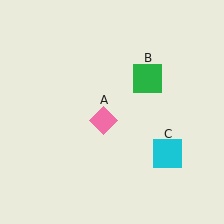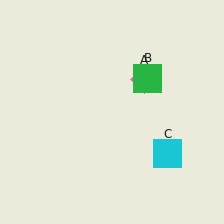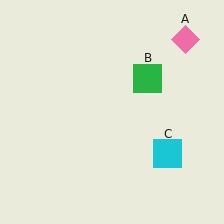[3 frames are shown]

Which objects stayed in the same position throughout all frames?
Green square (object B) and cyan square (object C) remained stationary.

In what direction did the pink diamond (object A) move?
The pink diamond (object A) moved up and to the right.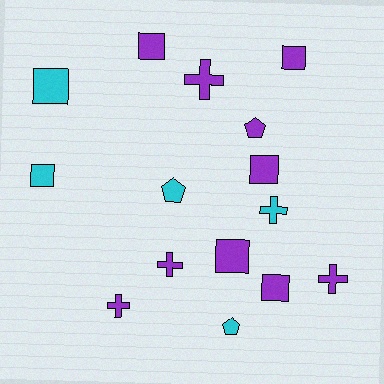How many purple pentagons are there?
There is 1 purple pentagon.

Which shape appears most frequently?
Square, with 7 objects.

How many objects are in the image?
There are 15 objects.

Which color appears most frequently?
Purple, with 10 objects.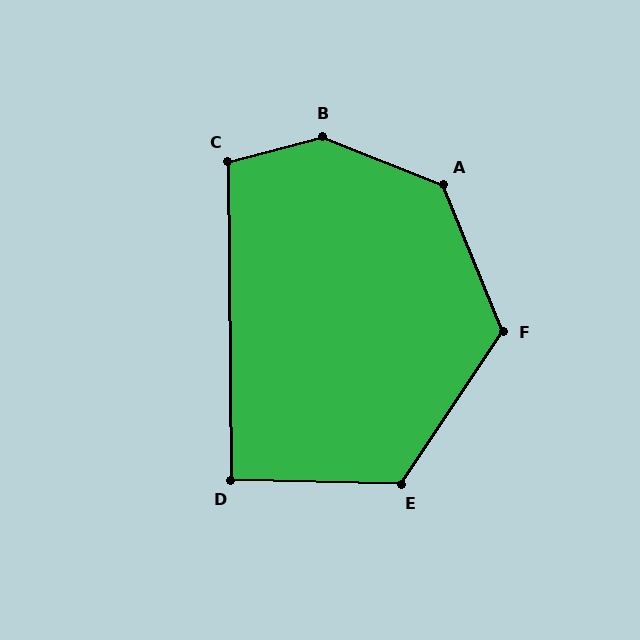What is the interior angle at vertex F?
Approximately 124 degrees (obtuse).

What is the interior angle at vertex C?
Approximately 104 degrees (obtuse).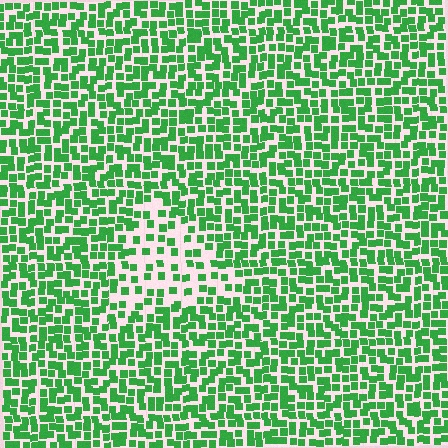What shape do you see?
I see a triangle.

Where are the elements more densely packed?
The elements are more densely packed outside the triangle boundary.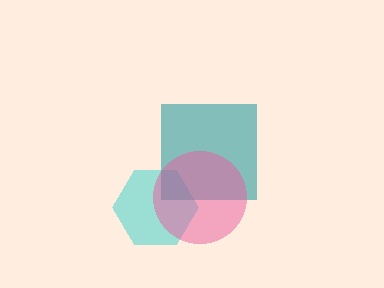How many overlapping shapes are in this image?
There are 3 overlapping shapes in the image.